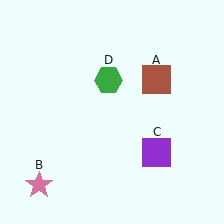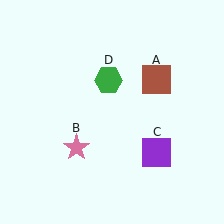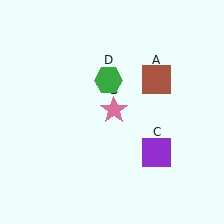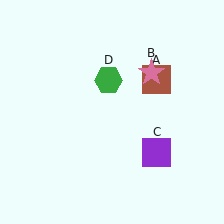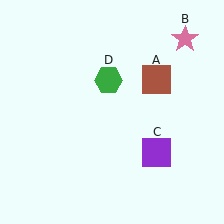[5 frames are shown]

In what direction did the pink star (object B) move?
The pink star (object B) moved up and to the right.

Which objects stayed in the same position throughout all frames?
Brown square (object A) and purple square (object C) and green hexagon (object D) remained stationary.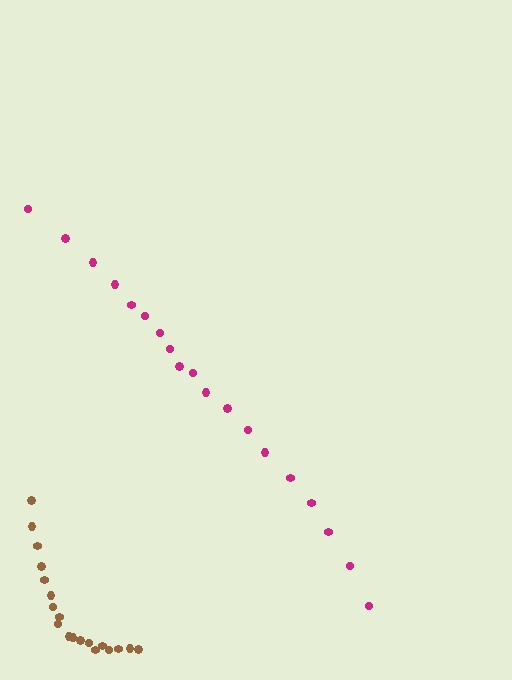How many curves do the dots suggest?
There are 2 distinct paths.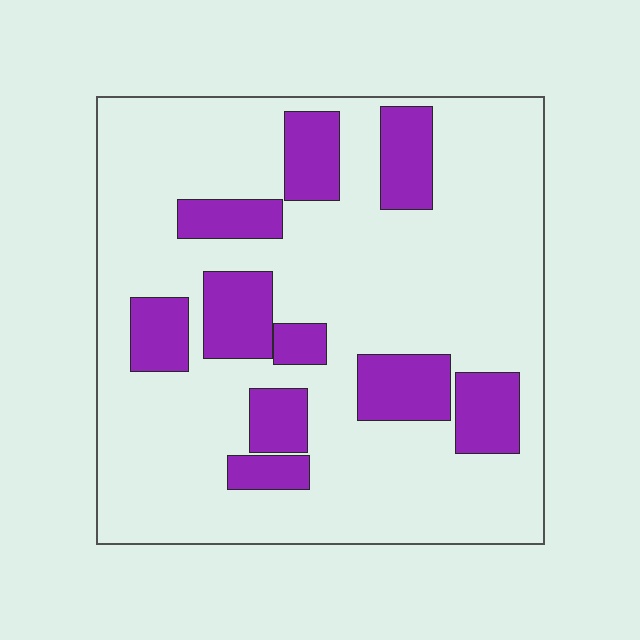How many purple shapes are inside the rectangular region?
10.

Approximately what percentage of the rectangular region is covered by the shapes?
Approximately 25%.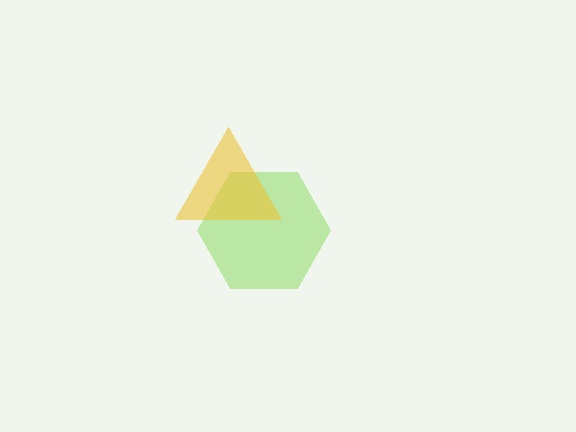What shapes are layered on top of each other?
The layered shapes are: a lime hexagon, a yellow triangle.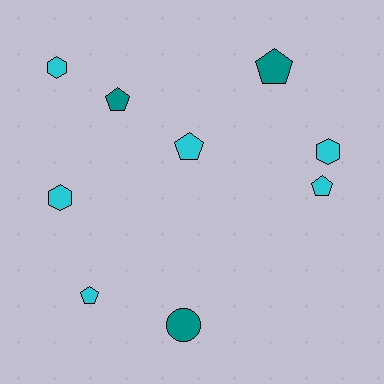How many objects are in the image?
There are 9 objects.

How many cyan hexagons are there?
There are 3 cyan hexagons.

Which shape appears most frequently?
Pentagon, with 5 objects.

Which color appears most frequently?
Cyan, with 6 objects.